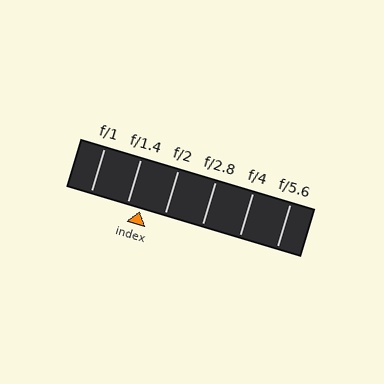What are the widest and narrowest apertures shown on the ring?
The widest aperture shown is f/1 and the narrowest is f/5.6.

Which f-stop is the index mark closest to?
The index mark is closest to f/1.4.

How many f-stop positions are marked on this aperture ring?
There are 6 f-stop positions marked.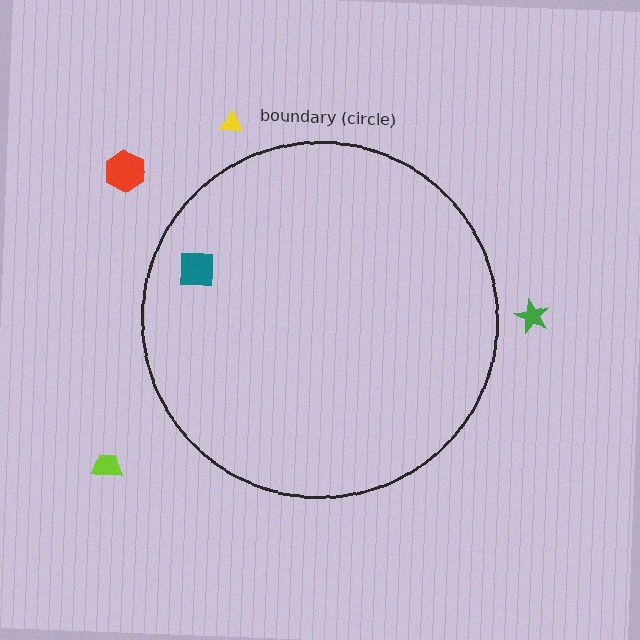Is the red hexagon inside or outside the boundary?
Outside.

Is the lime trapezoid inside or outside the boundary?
Outside.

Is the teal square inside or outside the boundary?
Inside.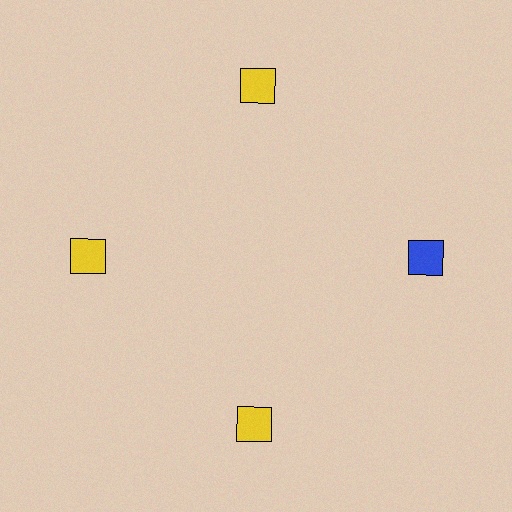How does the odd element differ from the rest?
It has a different color: blue instead of yellow.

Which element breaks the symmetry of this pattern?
The blue diamond at roughly the 3 o'clock position breaks the symmetry. All other shapes are yellow diamonds.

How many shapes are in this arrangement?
There are 4 shapes arranged in a ring pattern.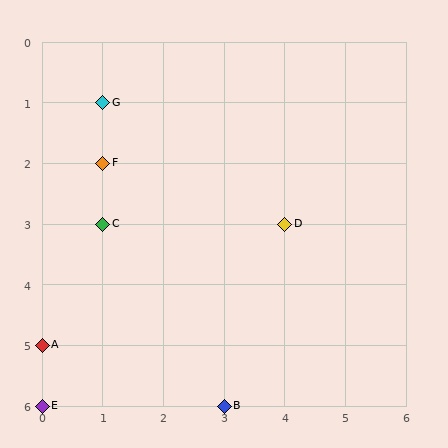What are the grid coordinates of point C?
Point C is at grid coordinates (1, 3).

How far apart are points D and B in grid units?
Points D and B are 1 column and 3 rows apart (about 3.2 grid units diagonally).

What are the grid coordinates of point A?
Point A is at grid coordinates (0, 5).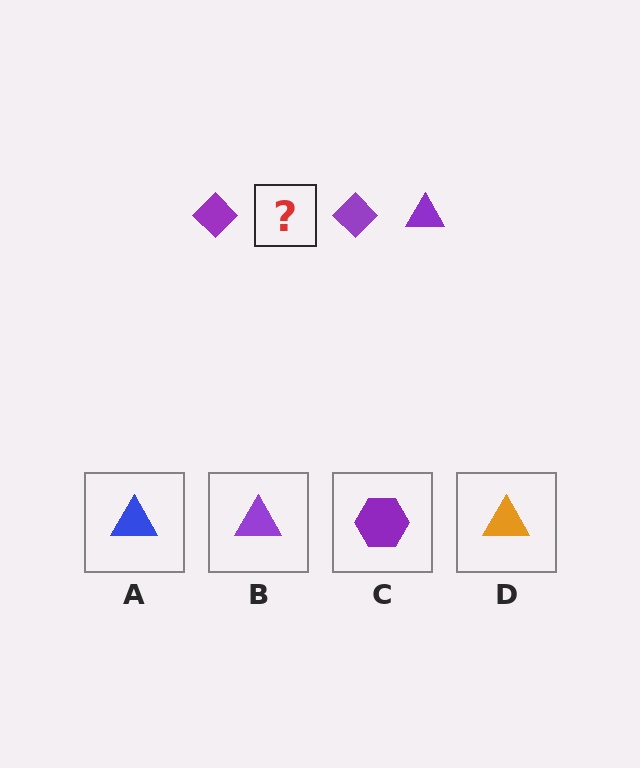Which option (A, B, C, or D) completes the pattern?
B.